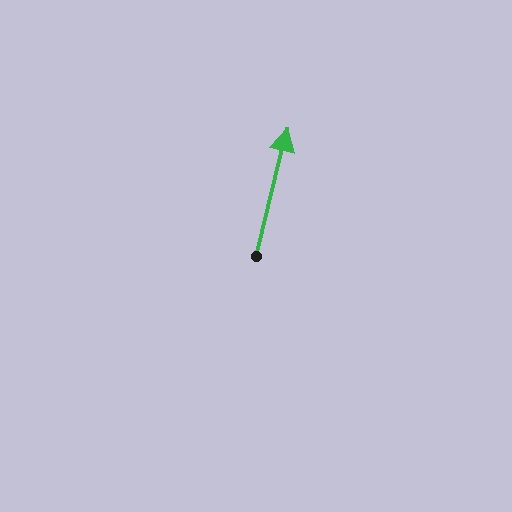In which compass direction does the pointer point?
North.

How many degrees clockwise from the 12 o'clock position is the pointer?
Approximately 14 degrees.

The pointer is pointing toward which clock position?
Roughly 12 o'clock.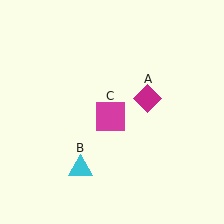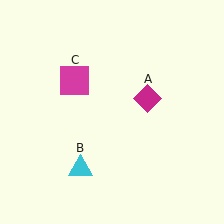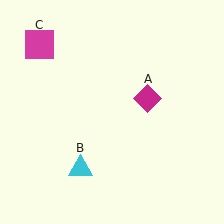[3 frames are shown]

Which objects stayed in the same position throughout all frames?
Magenta diamond (object A) and cyan triangle (object B) remained stationary.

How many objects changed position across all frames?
1 object changed position: magenta square (object C).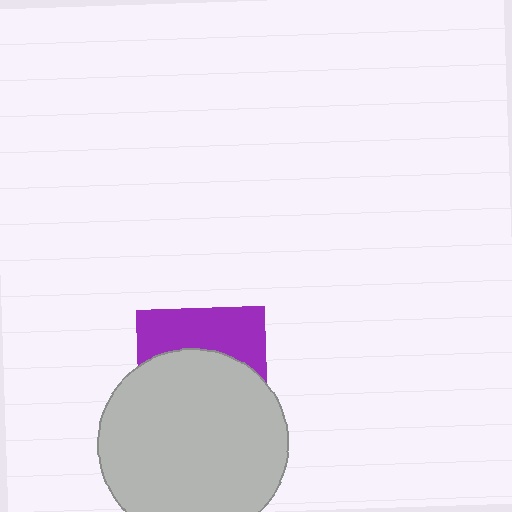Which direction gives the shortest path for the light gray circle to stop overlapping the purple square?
Moving down gives the shortest separation.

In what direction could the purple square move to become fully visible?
The purple square could move up. That would shift it out from behind the light gray circle entirely.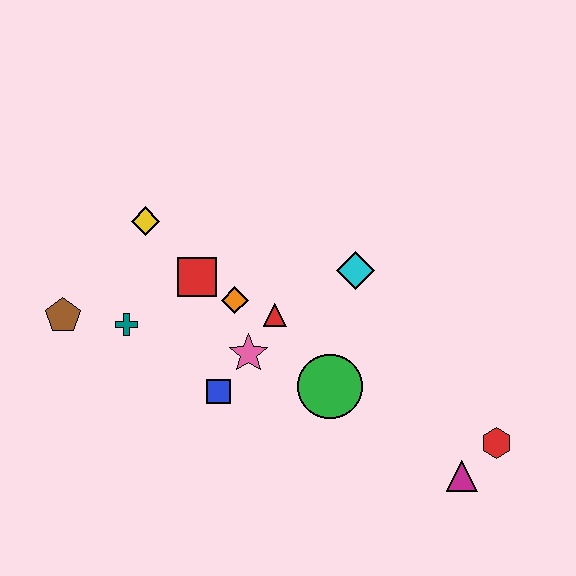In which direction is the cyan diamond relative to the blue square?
The cyan diamond is to the right of the blue square.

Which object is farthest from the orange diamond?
The red hexagon is farthest from the orange diamond.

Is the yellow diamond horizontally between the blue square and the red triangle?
No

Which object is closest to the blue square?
The pink star is closest to the blue square.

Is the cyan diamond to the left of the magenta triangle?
Yes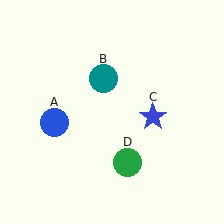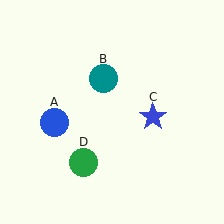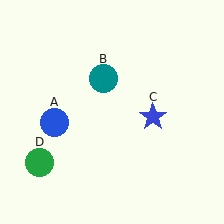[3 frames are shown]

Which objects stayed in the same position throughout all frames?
Blue circle (object A) and teal circle (object B) and blue star (object C) remained stationary.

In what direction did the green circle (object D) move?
The green circle (object D) moved left.